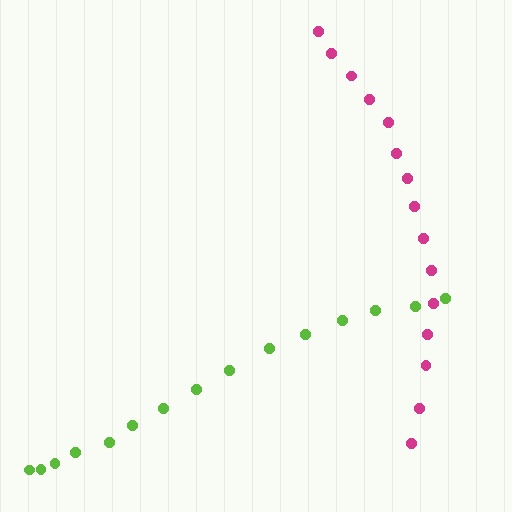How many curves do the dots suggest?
There are 2 distinct paths.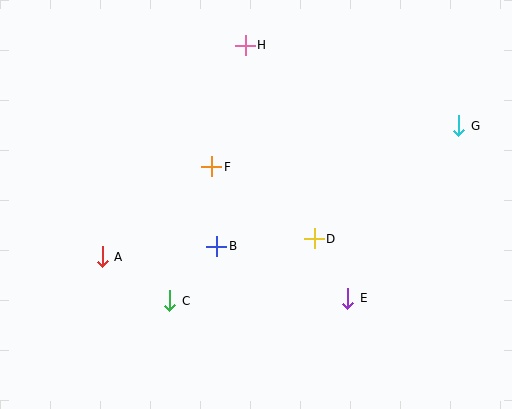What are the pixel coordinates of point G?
Point G is at (459, 126).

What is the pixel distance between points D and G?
The distance between D and G is 184 pixels.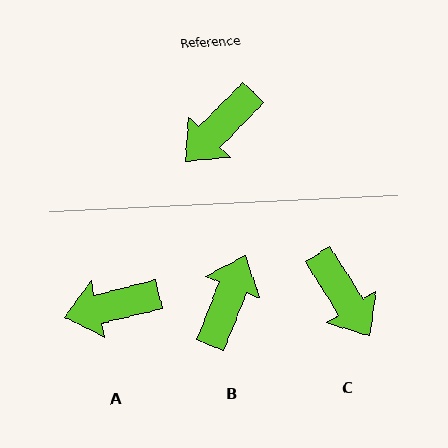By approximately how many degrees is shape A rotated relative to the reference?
Approximately 32 degrees clockwise.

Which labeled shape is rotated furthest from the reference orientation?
B, about 157 degrees away.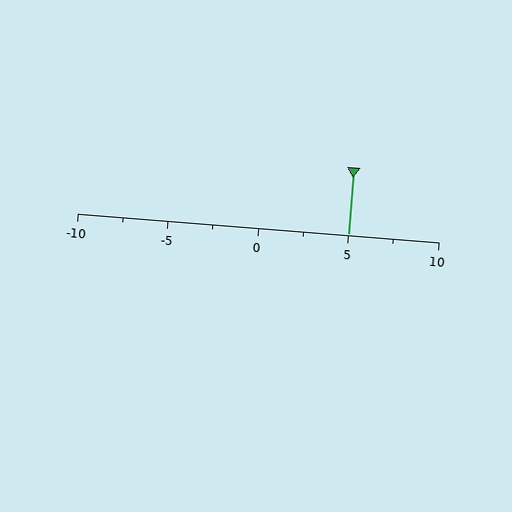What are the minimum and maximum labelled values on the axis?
The axis runs from -10 to 10.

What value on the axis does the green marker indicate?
The marker indicates approximately 5.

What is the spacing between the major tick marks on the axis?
The major ticks are spaced 5 apart.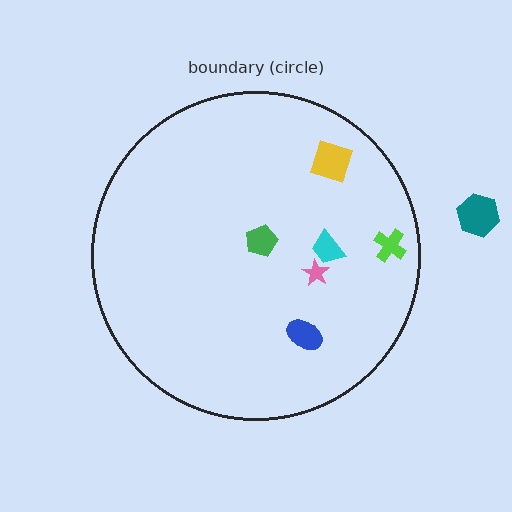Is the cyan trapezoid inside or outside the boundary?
Inside.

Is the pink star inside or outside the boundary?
Inside.